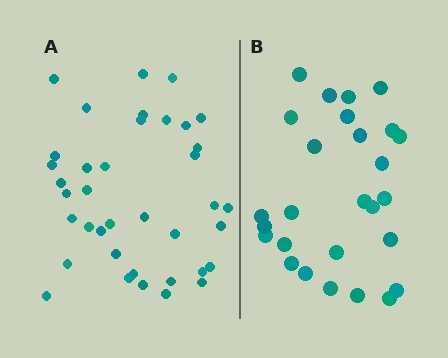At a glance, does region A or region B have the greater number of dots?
Region A (the left region) has more dots.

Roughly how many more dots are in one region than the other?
Region A has roughly 12 or so more dots than region B.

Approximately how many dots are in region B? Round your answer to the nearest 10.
About 30 dots. (The exact count is 27, which rounds to 30.)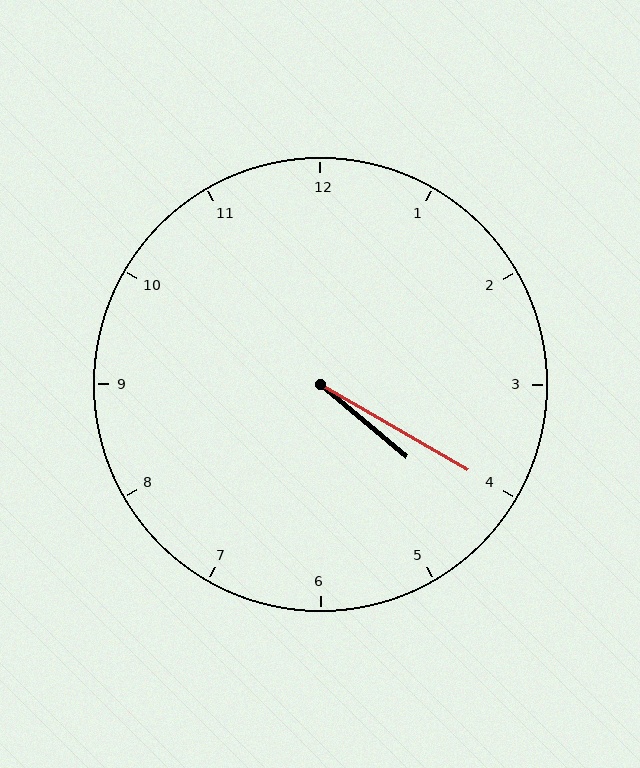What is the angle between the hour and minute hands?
Approximately 10 degrees.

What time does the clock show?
4:20.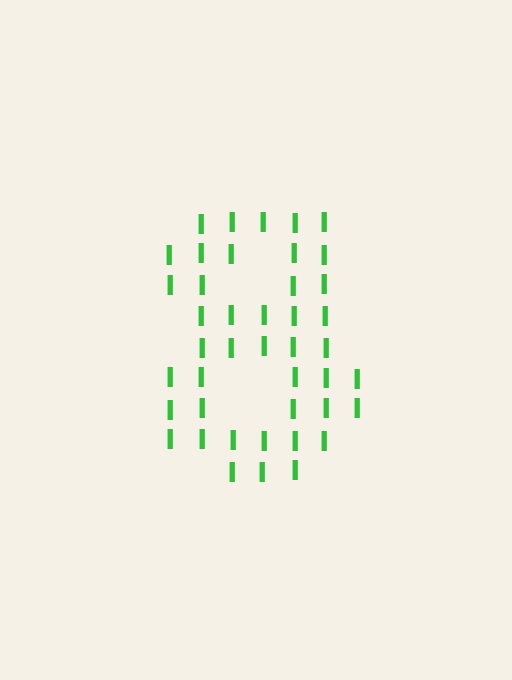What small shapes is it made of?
It is made of small letter I's.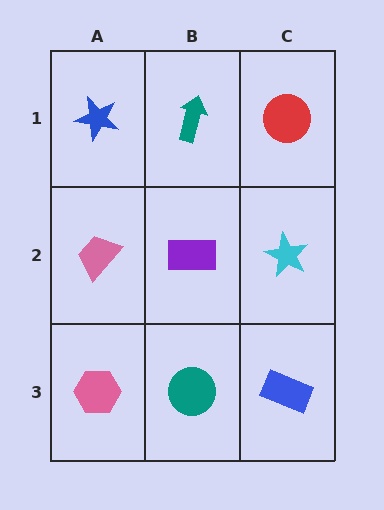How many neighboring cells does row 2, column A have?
3.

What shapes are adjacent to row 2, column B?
A teal arrow (row 1, column B), a teal circle (row 3, column B), a pink trapezoid (row 2, column A), a cyan star (row 2, column C).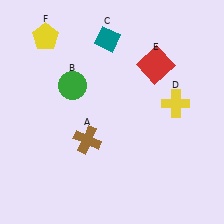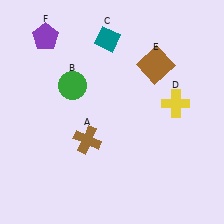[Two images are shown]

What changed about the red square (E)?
In Image 1, E is red. In Image 2, it changed to brown.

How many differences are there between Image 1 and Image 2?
There are 2 differences between the two images.